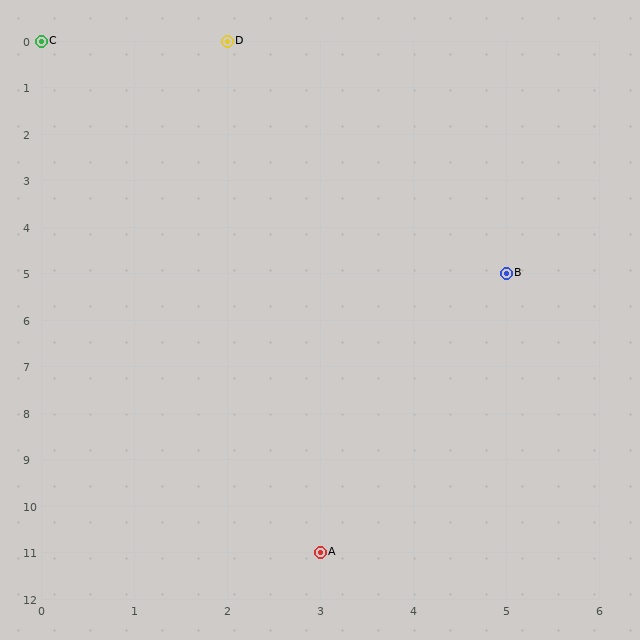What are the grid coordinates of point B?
Point B is at grid coordinates (5, 5).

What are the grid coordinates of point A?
Point A is at grid coordinates (3, 11).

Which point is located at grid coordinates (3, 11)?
Point A is at (3, 11).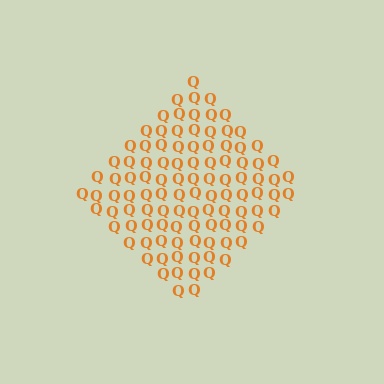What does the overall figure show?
The overall figure shows a diamond.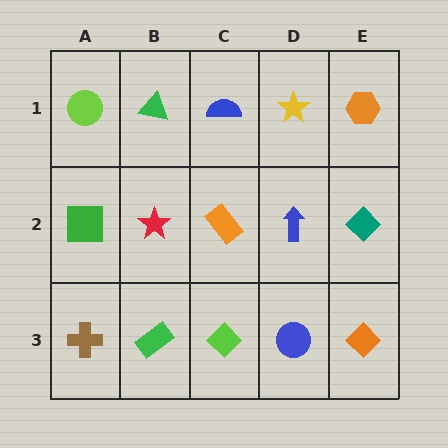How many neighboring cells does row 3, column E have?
2.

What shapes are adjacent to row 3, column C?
An orange rectangle (row 2, column C), a green rectangle (row 3, column B), a blue circle (row 3, column D).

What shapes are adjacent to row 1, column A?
A green square (row 2, column A), a green triangle (row 1, column B).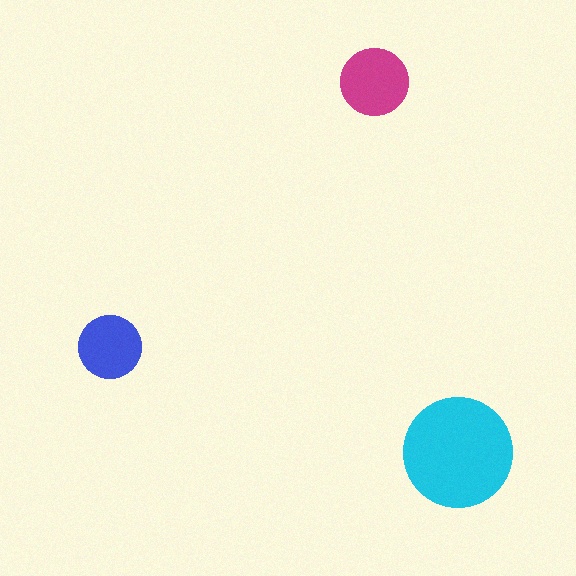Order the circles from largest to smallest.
the cyan one, the magenta one, the blue one.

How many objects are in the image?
There are 3 objects in the image.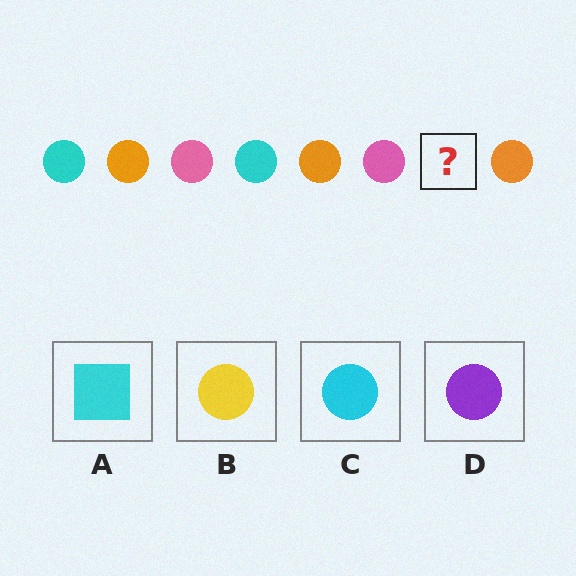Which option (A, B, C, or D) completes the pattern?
C.